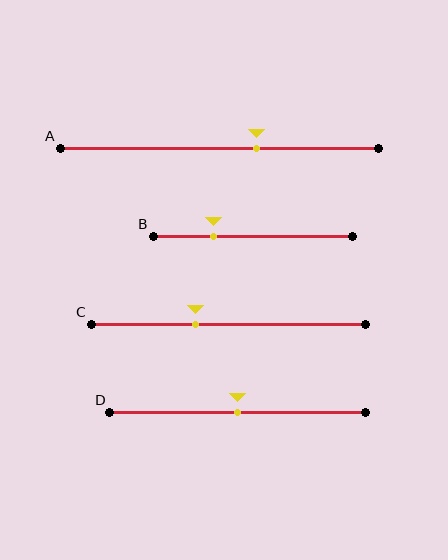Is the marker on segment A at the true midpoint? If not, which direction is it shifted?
No, the marker on segment A is shifted to the right by about 12% of the segment length.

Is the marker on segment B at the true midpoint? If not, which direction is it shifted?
No, the marker on segment B is shifted to the left by about 20% of the segment length.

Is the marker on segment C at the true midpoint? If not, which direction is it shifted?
No, the marker on segment C is shifted to the left by about 12% of the segment length.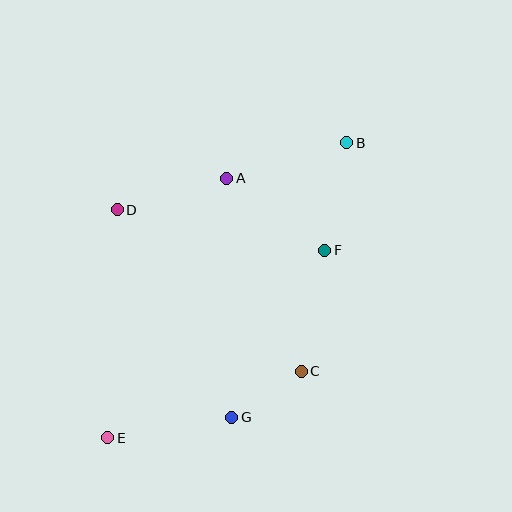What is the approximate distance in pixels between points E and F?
The distance between E and F is approximately 287 pixels.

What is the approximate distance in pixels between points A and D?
The distance between A and D is approximately 114 pixels.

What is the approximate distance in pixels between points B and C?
The distance between B and C is approximately 233 pixels.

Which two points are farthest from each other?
Points B and E are farthest from each other.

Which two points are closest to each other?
Points C and G are closest to each other.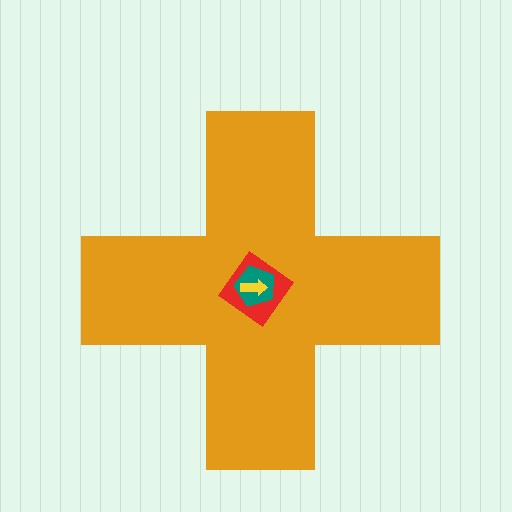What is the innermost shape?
The yellow arrow.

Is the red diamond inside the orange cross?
Yes.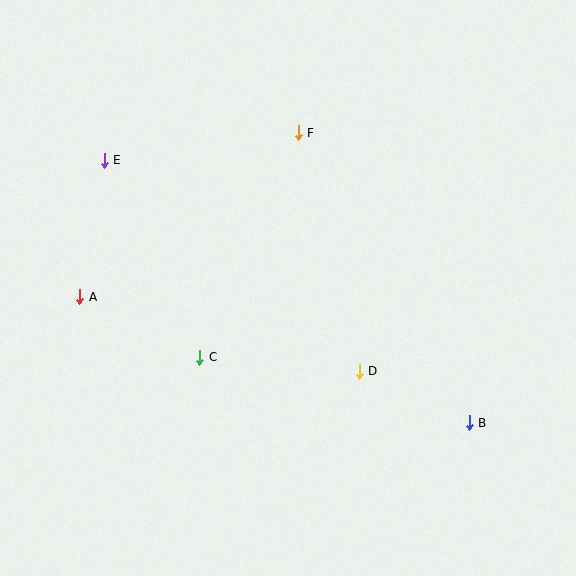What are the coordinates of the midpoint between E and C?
The midpoint between E and C is at (152, 259).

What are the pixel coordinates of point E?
Point E is at (104, 160).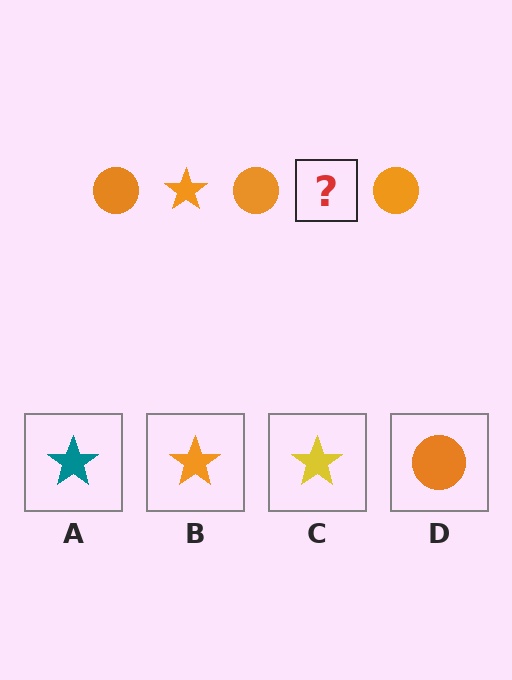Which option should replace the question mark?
Option B.